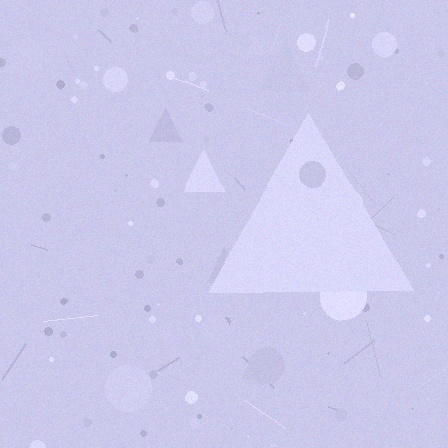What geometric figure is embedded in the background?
A triangle is embedded in the background.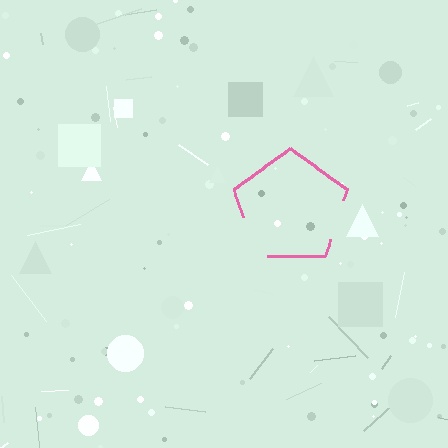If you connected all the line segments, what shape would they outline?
They would outline a pentagon.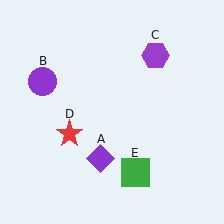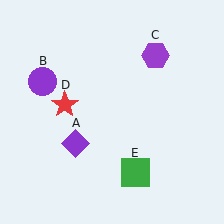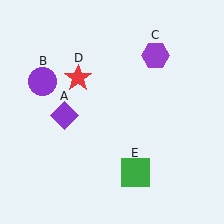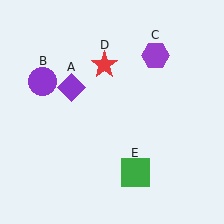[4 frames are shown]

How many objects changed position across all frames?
2 objects changed position: purple diamond (object A), red star (object D).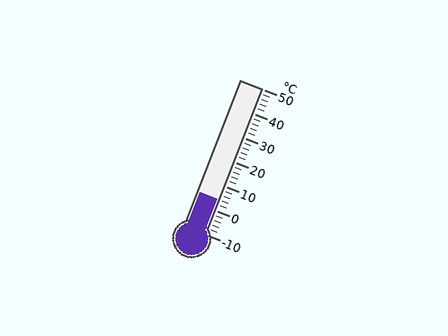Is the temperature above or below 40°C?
The temperature is below 40°C.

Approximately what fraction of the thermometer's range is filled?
The thermometer is filled to approximately 25% of its range.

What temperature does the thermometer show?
The thermometer shows approximately 4°C.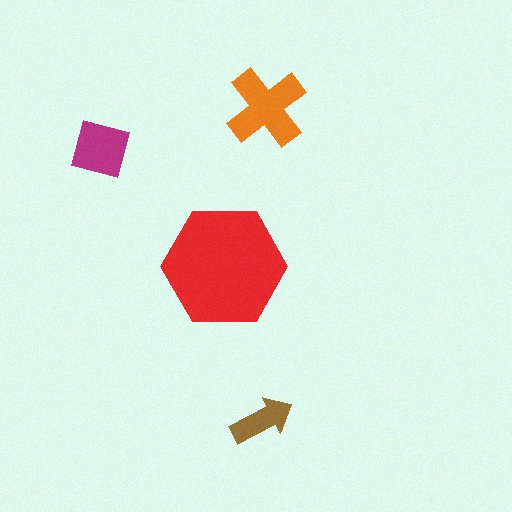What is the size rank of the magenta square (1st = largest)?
3rd.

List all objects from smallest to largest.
The brown arrow, the magenta square, the orange cross, the red hexagon.